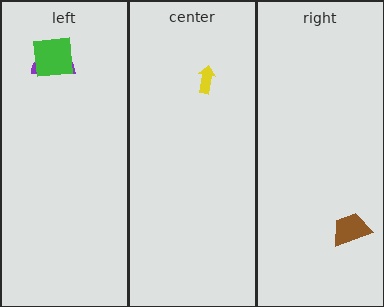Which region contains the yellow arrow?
The center region.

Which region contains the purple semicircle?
The left region.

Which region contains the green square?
The left region.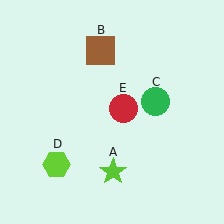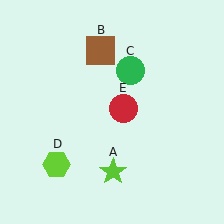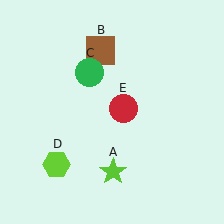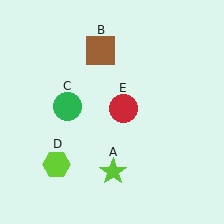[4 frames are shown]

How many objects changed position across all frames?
1 object changed position: green circle (object C).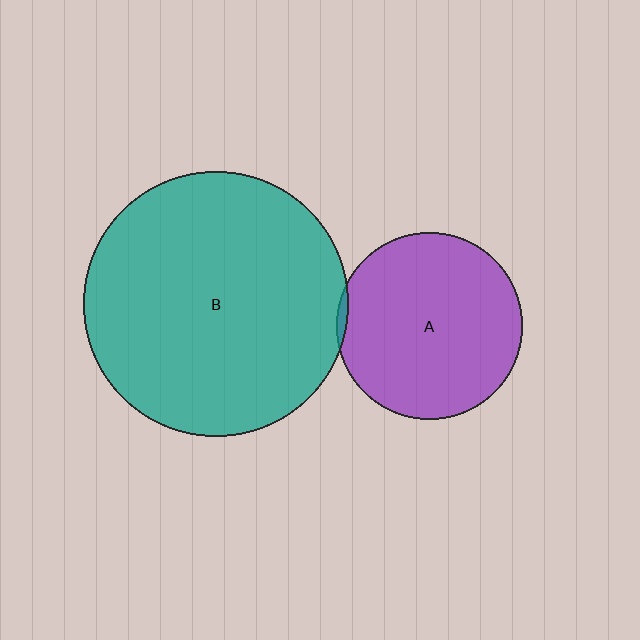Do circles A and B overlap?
Yes.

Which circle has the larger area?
Circle B (teal).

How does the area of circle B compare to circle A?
Approximately 2.0 times.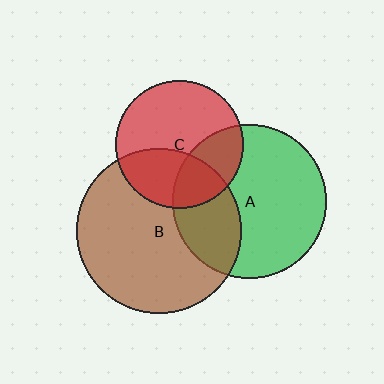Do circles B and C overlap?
Yes.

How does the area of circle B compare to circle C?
Approximately 1.7 times.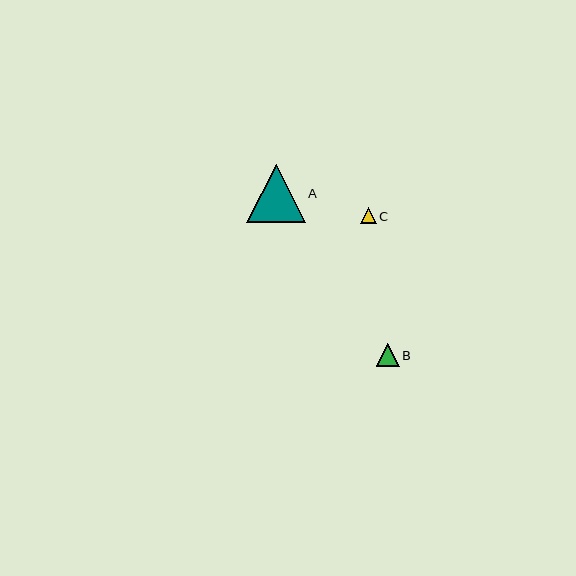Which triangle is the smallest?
Triangle C is the smallest with a size of approximately 16 pixels.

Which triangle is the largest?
Triangle A is the largest with a size of approximately 58 pixels.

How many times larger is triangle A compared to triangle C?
Triangle A is approximately 3.6 times the size of triangle C.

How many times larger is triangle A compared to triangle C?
Triangle A is approximately 3.6 times the size of triangle C.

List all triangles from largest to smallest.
From largest to smallest: A, B, C.